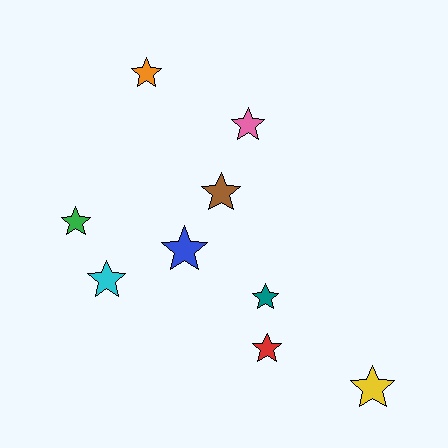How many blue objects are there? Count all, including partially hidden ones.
There is 1 blue object.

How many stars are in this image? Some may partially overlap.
There are 9 stars.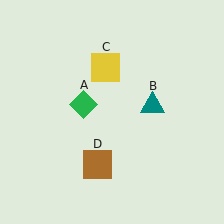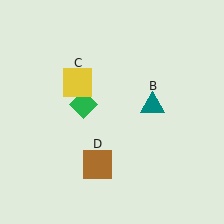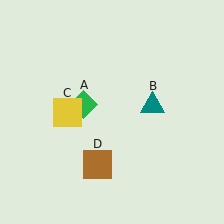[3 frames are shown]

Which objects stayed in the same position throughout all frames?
Green diamond (object A) and teal triangle (object B) and brown square (object D) remained stationary.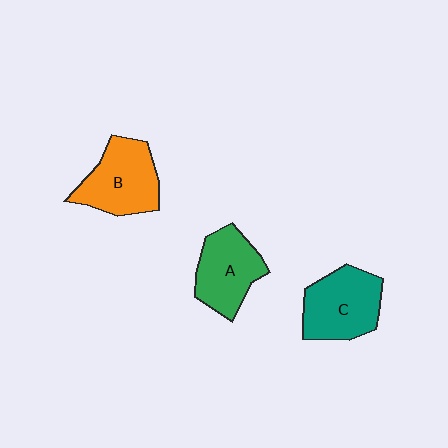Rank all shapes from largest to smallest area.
From largest to smallest: B (orange), C (teal), A (green).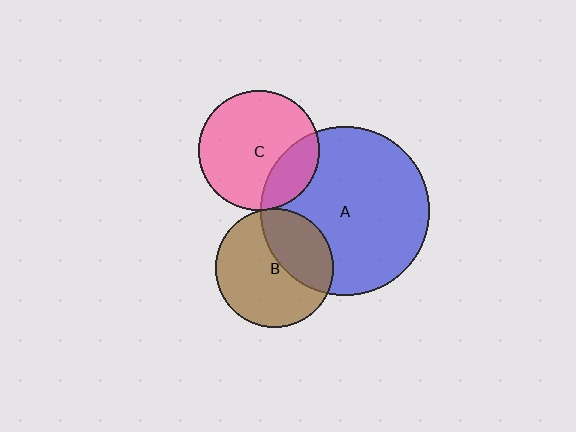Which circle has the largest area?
Circle A (blue).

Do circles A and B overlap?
Yes.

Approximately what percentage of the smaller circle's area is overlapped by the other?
Approximately 35%.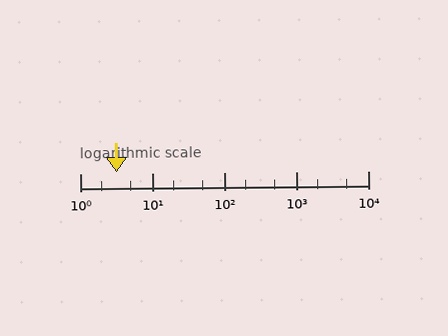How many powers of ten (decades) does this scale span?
The scale spans 4 decades, from 1 to 10000.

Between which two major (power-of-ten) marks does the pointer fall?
The pointer is between 1 and 10.